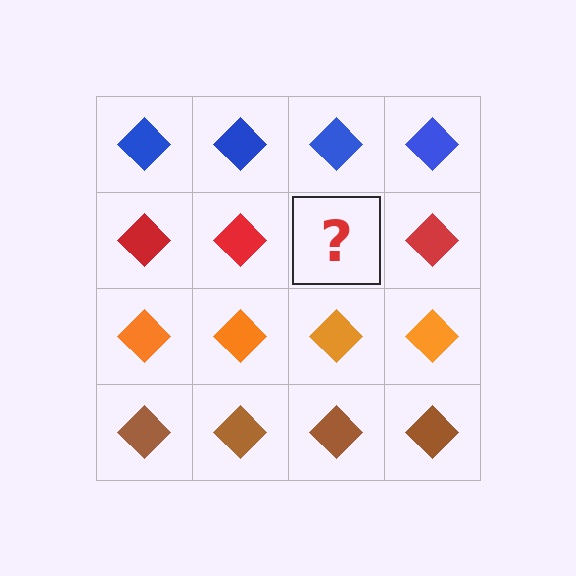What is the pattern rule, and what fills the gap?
The rule is that each row has a consistent color. The gap should be filled with a red diamond.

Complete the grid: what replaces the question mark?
The question mark should be replaced with a red diamond.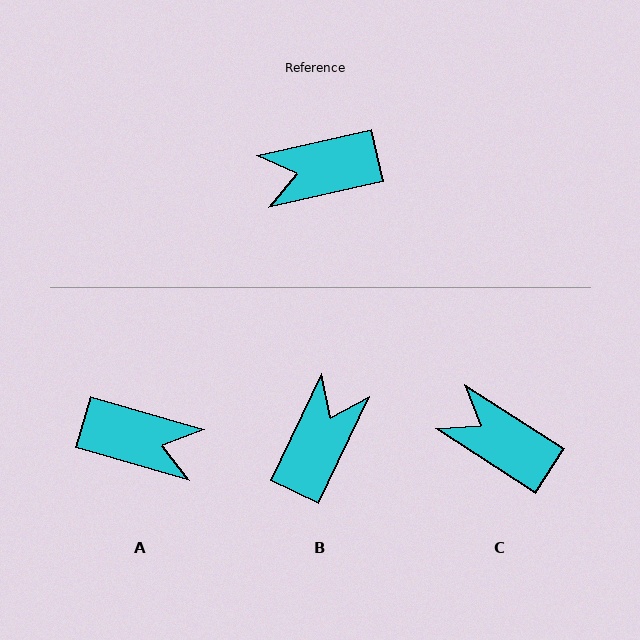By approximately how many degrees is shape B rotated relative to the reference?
Approximately 128 degrees clockwise.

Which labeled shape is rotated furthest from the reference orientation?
A, about 151 degrees away.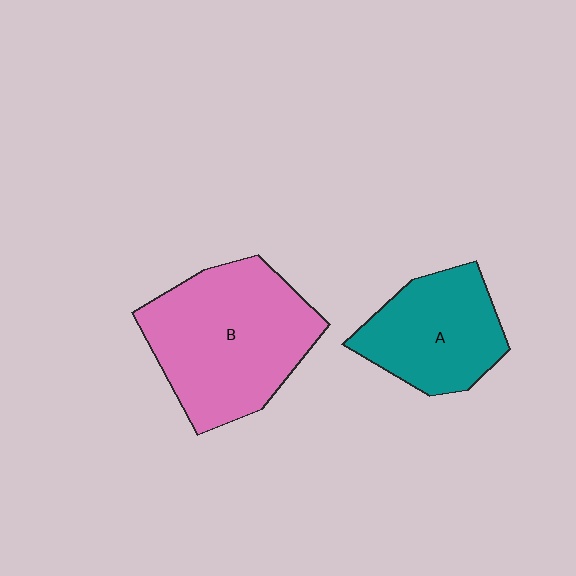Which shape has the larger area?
Shape B (pink).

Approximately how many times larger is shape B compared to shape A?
Approximately 1.5 times.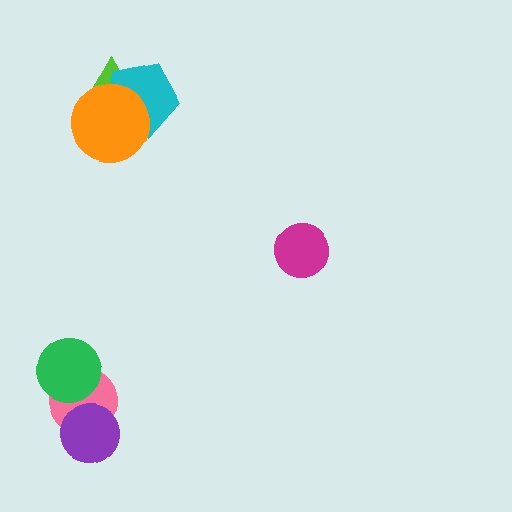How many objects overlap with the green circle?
1 object overlaps with the green circle.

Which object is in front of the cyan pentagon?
The orange circle is in front of the cyan pentagon.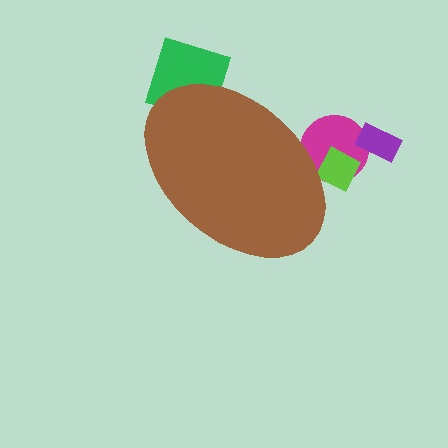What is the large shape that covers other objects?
A brown ellipse.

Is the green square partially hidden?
Yes, the green square is partially hidden behind the brown ellipse.